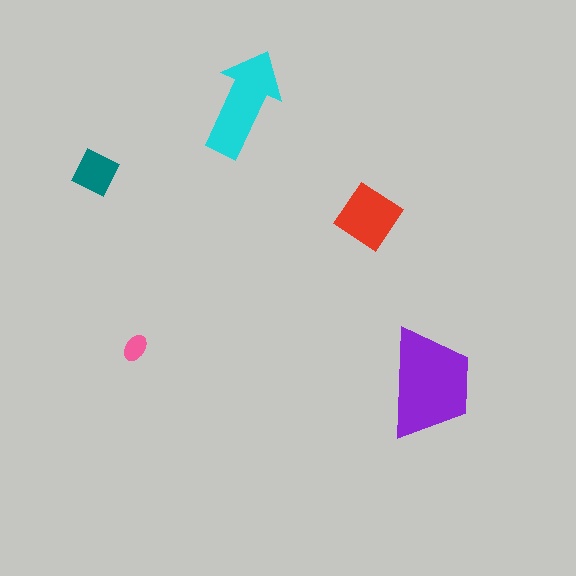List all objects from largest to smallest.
The purple trapezoid, the cyan arrow, the red diamond, the teal diamond, the pink ellipse.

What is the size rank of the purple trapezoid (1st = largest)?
1st.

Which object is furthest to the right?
The purple trapezoid is rightmost.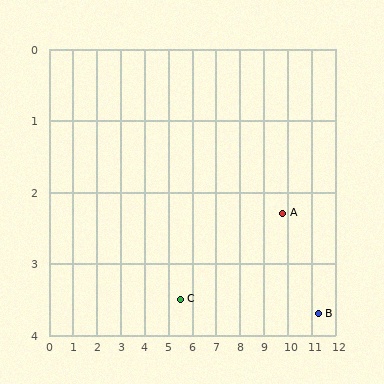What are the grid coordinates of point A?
Point A is at approximately (9.8, 2.3).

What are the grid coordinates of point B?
Point B is at approximately (11.3, 3.7).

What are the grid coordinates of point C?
Point C is at approximately (5.5, 3.5).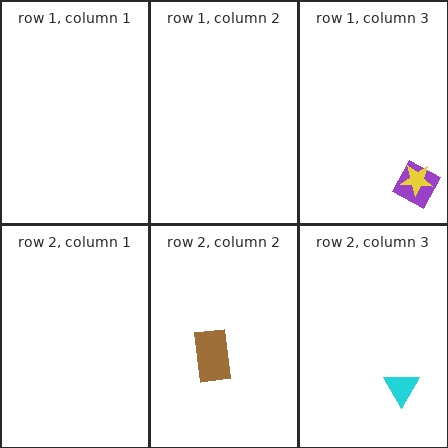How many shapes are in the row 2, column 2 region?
1.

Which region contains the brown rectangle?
The row 2, column 2 region.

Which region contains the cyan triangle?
The row 2, column 3 region.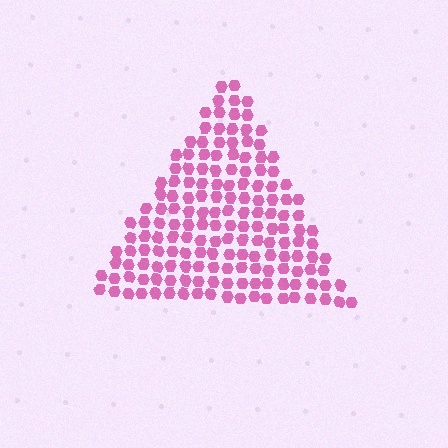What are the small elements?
The small elements are hexagons.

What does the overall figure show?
The overall figure shows a triangle.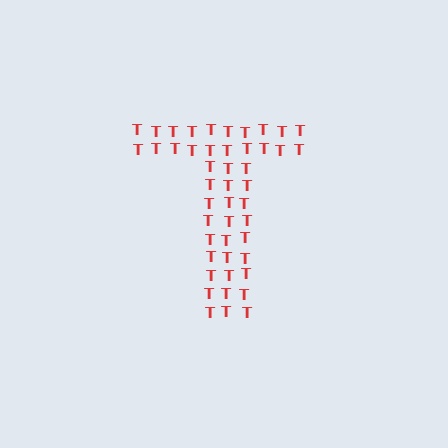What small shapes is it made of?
It is made of small letter T's.